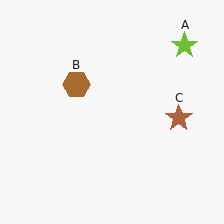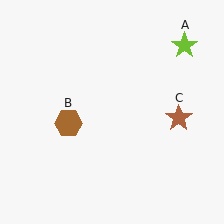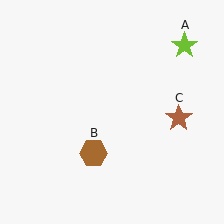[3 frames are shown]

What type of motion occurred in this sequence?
The brown hexagon (object B) rotated counterclockwise around the center of the scene.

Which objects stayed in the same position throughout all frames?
Lime star (object A) and brown star (object C) remained stationary.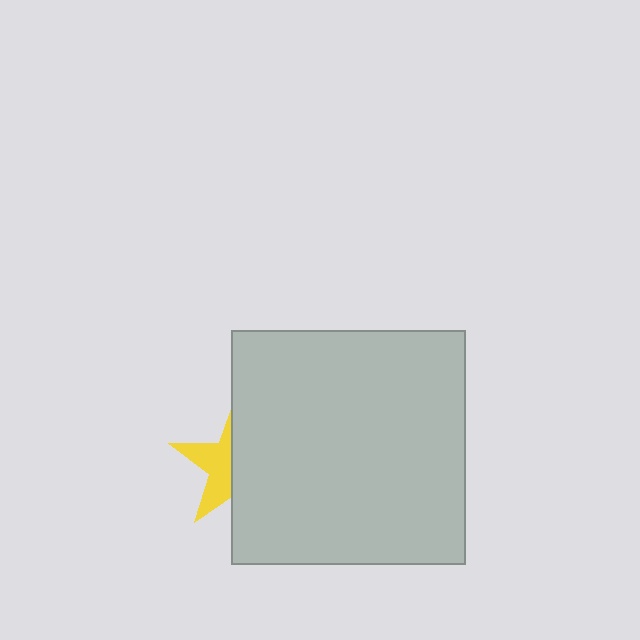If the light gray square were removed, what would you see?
You would see the complete yellow star.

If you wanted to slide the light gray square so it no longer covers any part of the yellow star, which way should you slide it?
Slide it right — that is the most direct way to separate the two shapes.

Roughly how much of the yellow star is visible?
A small part of it is visible (roughly 43%).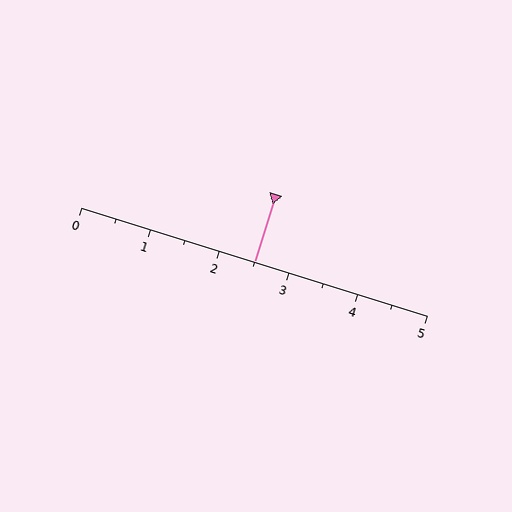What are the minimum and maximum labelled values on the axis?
The axis runs from 0 to 5.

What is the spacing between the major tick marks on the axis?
The major ticks are spaced 1 apart.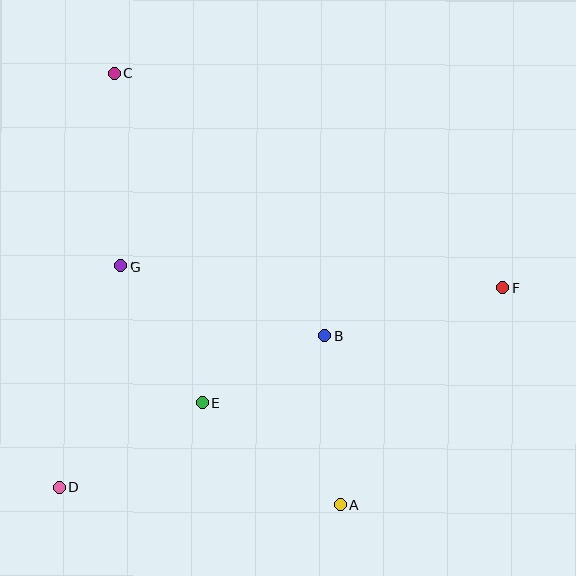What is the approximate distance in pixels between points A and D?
The distance between A and D is approximately 282 pixels.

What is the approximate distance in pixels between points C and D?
The distance between C and D is approximately 417 pixels.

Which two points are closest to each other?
Points B and E are closest to each other.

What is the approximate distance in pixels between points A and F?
The distance between A and F is approximately 271 pixels.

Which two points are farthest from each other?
Points A and C are farthest from each other.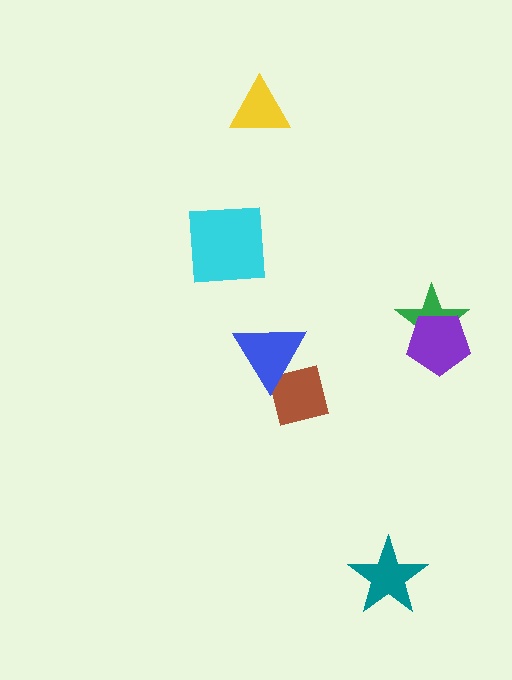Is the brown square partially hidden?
Yes, it is partially covered by another shape.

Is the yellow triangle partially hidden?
No, no other shape covers it.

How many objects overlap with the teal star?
0 objects overlap with the teal star.